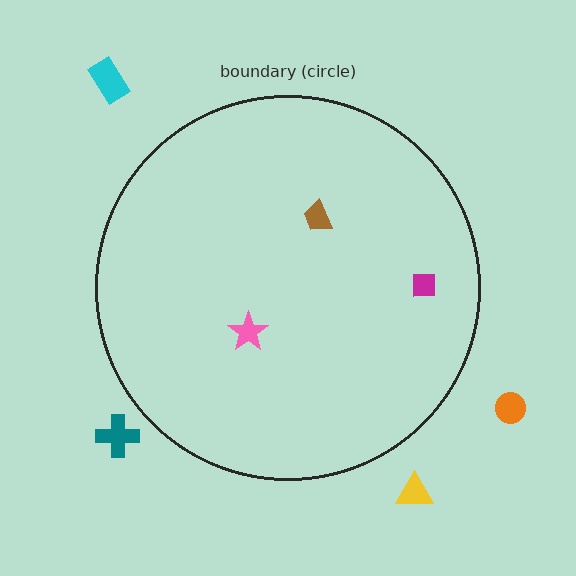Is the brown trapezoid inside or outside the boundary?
Inside.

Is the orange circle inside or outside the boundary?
Outside.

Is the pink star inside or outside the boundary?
Inside.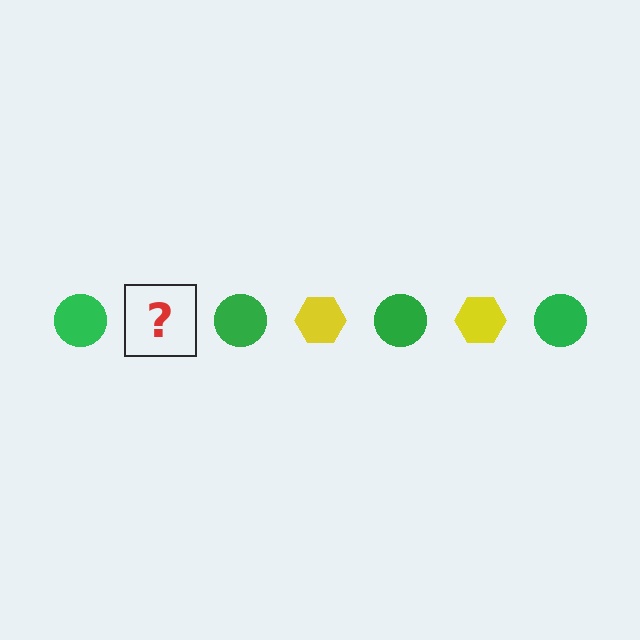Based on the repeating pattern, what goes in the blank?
The blank should be a yellow hexagon.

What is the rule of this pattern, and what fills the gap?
The rule is that the pattern alternates between green circle and yellow hexagon. The gap should be filled with a yellow hexagon.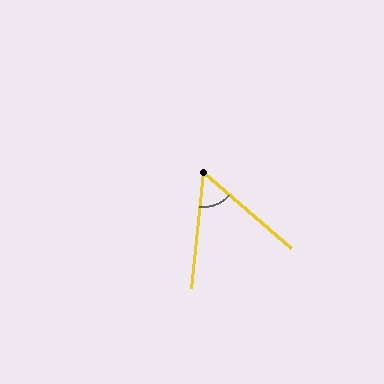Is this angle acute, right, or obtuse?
It is acute.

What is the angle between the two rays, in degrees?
Approximately 55 degrees.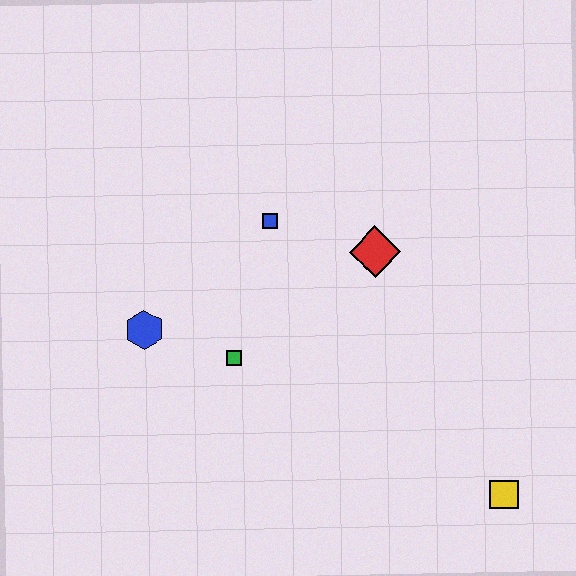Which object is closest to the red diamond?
The blue square is closest to the red diamond.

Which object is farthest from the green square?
The yellow square is farthest from the green square.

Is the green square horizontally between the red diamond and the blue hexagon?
Yes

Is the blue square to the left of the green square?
No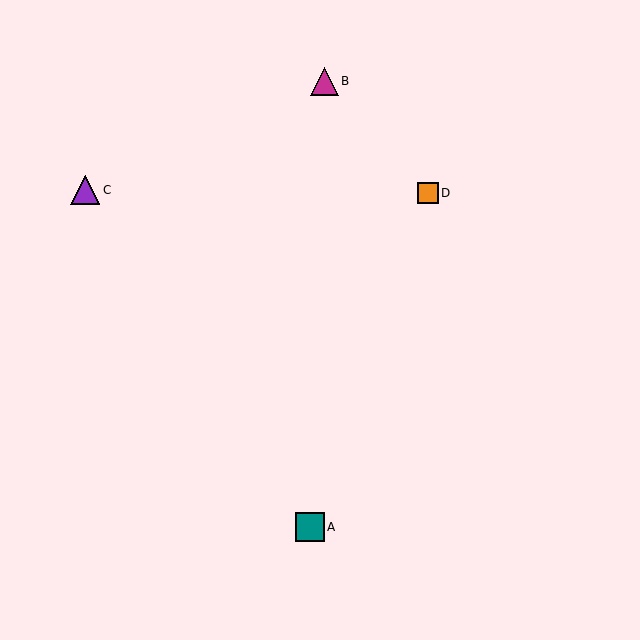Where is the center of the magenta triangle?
The center of the magenta triangle is at (324, 81).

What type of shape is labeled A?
Shape A is a teal square.